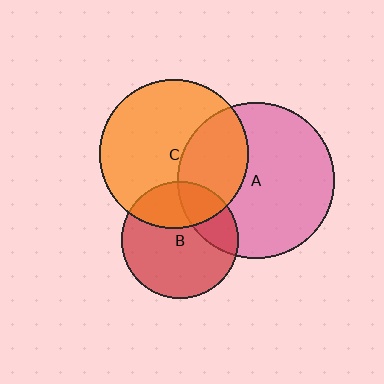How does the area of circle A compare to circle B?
Approximately 1.8 times.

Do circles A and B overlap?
Yes.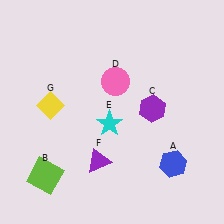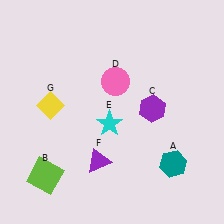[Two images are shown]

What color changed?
The hexagon (A) changed from blue in Image 1 to teal in Image 2.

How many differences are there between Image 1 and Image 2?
There is 1 difference between the two images.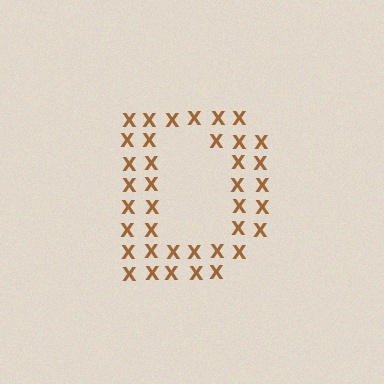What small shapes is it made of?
It is made of small letter X's.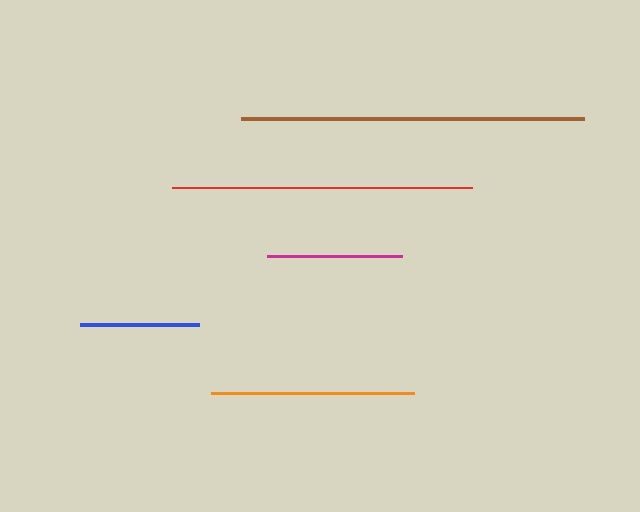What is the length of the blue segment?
The blue segment is approximately 120 pixels long.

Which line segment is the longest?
The brown line is the longest at approximately 343 pixels.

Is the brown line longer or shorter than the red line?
The brown line is longer than the red line.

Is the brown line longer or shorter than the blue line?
The brown line is longer than the blue line.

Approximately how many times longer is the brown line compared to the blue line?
The brown line is approximately 2.9 times the length of the blue line.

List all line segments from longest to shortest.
From longest to shortest: brown, red, orange, magenta, blue.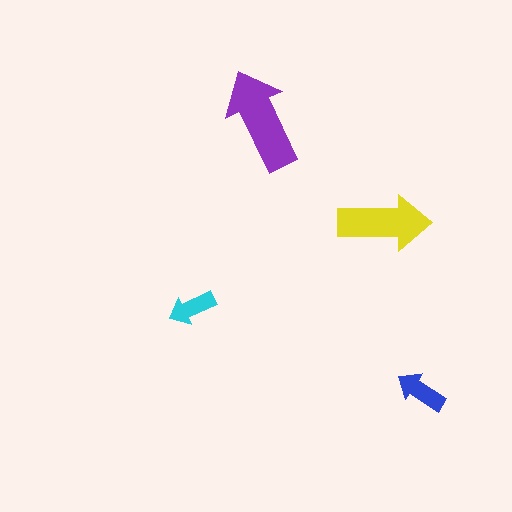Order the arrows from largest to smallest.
the purple one, the yellow one, the blue one, the cyan one.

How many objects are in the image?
There are 4 objects in the image.